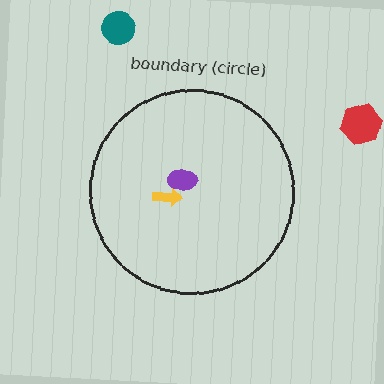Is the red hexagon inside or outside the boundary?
Outside.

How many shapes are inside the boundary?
2 inside, 2 outside.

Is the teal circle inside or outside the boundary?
Outside.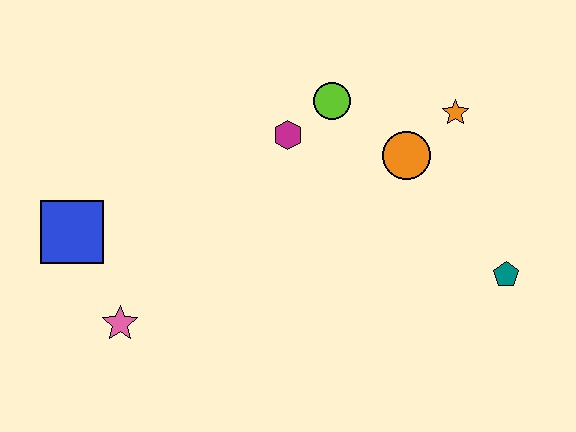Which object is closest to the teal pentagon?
The orange circle is closest to the teal pentagon.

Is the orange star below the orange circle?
No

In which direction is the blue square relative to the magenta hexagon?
The blue square is to the left of the magenta hexagon.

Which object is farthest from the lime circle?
The pink star is farthest from the lime circle.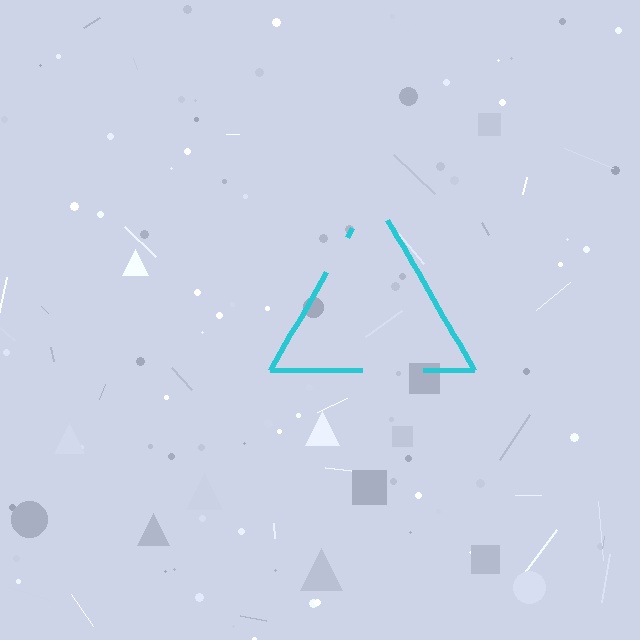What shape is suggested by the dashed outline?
The dashed outline suggests a triangle.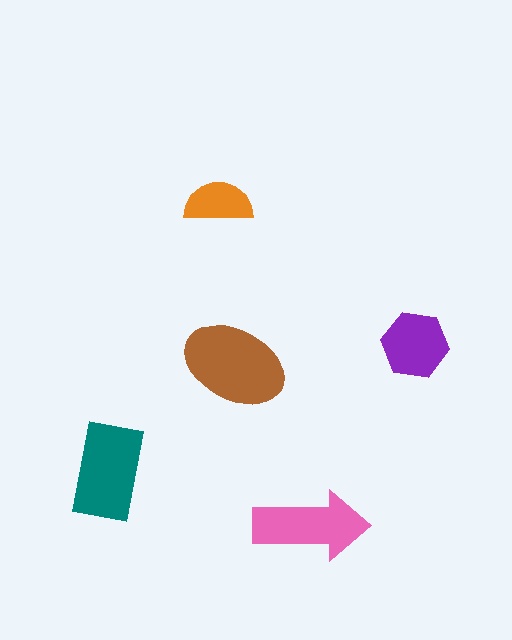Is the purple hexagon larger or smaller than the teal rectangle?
Smaller.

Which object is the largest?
The brown ellipse.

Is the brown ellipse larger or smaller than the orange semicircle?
Larger.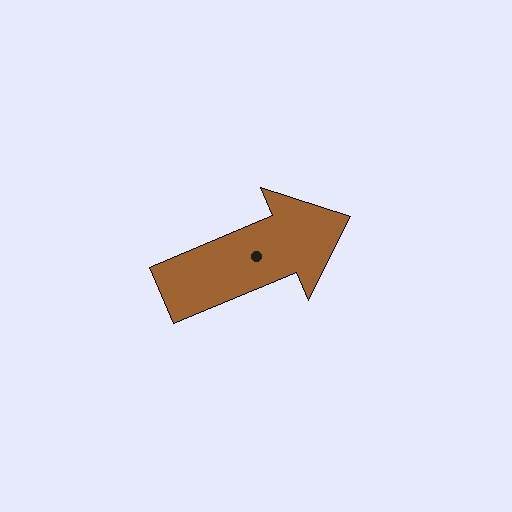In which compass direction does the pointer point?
Northeast.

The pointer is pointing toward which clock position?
Roughly 2 o'clock.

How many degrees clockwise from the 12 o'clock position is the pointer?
Approximately 67 degrees.